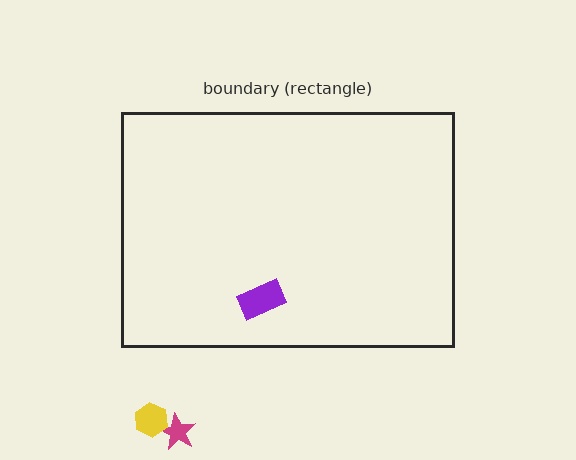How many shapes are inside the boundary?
1 inside, 2 outside.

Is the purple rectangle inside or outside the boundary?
Inside.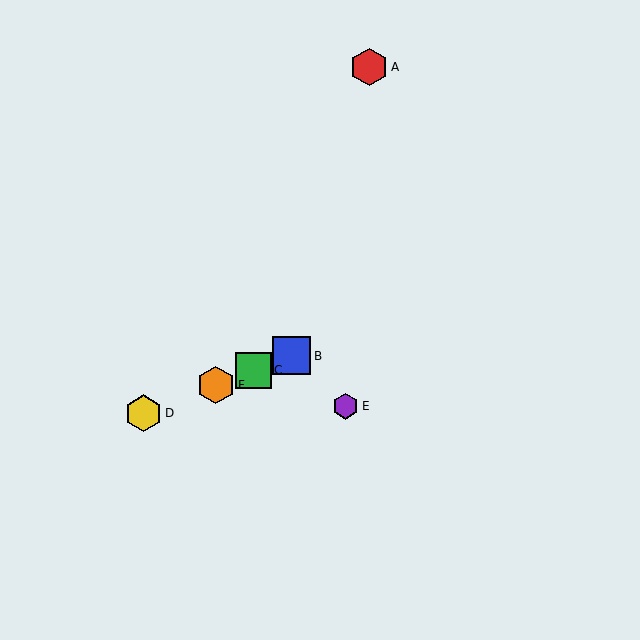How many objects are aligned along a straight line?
4 objects (B, C, D, F) are aligned along a straight line.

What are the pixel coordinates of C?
Object C is at (253, 370).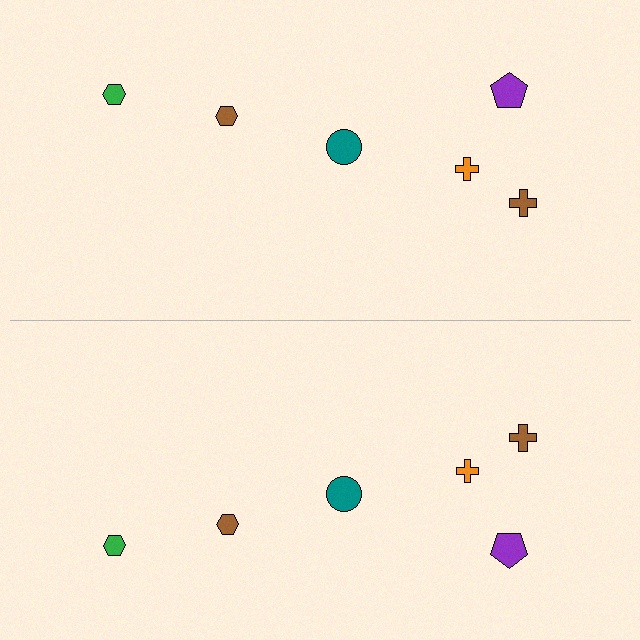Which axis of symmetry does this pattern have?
The pattern has a horizontal axis of symmetry running through the center of the image.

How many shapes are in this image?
There are 12 shapes in this image.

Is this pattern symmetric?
Yes, this pattern has bilateral (reflection) symmetry.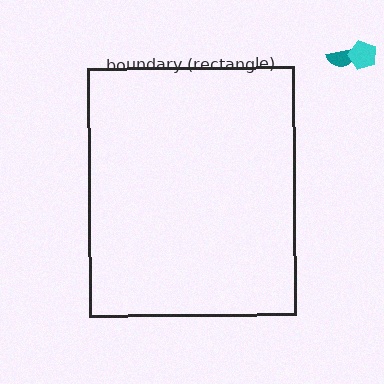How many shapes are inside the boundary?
0 inside, 2 outside.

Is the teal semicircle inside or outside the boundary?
Outside.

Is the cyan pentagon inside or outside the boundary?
Outside.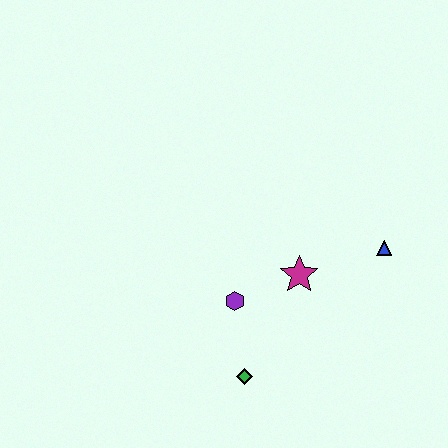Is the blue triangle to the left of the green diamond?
No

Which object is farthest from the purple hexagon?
The blue triangle is farthest from the purple hexagon.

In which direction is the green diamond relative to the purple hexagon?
The green diamond is below the purple hexagon.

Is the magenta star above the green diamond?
Yes